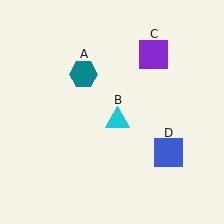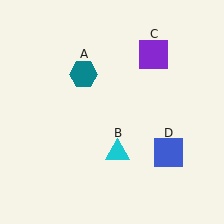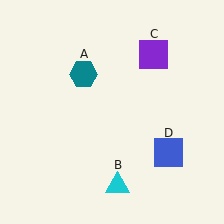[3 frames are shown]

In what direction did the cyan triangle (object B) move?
The cyan triangle (object B) moved down.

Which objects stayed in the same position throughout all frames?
Teal hexagon (object A) and purple square (object C) and blue square (object D) remained stationary.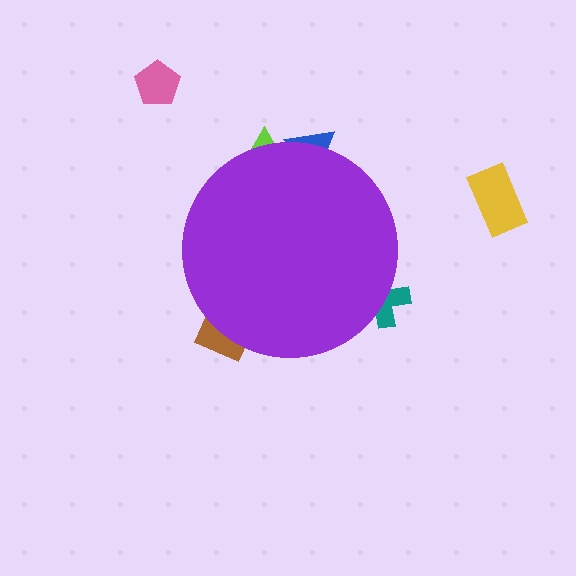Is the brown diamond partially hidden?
Yes, the brown diamond is partially hidden behind the purple circle.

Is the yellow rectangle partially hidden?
No, the yellow rectangle is fully visible.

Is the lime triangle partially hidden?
Yes, the lime triangle is partially hidden behind the purple circle.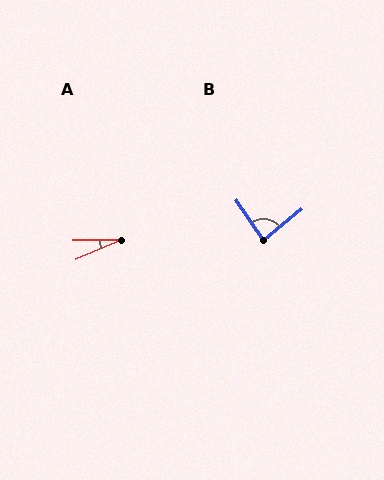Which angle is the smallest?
A, at approximately 23 degrees.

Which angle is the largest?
B, at approximately 85 degrees.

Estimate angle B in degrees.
Approximately 85 degrees.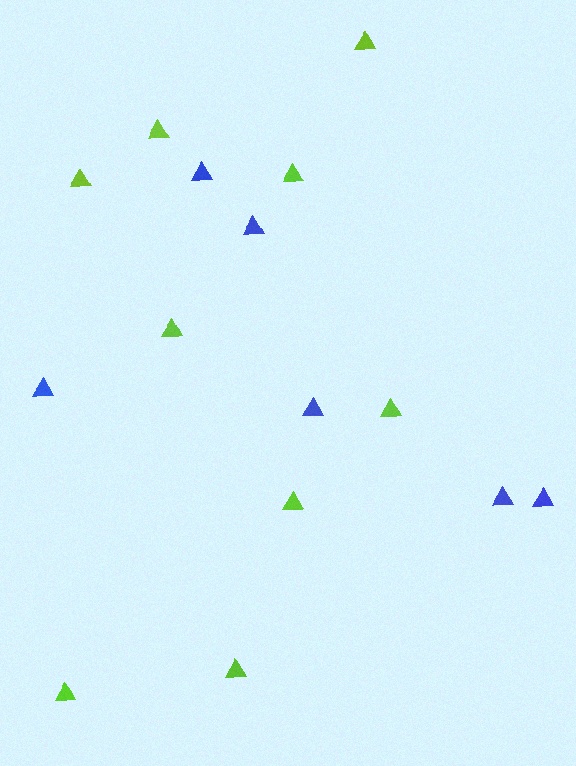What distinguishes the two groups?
There are 2 groups: one group of blue triangles (6) and one group of lime triangles (9).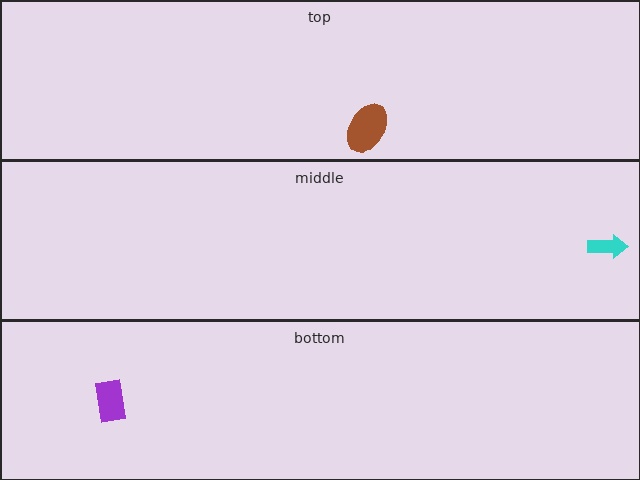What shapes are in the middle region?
The cyan arrow.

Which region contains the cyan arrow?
The middle region.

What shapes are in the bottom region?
The purple rectangle.